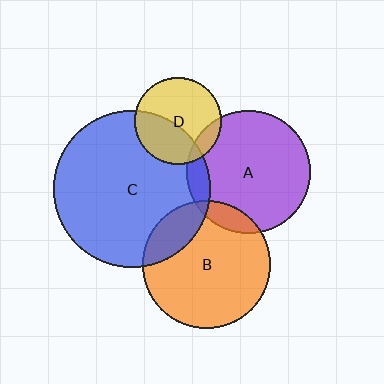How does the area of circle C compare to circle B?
Approximately 1.5 times.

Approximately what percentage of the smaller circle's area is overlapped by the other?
Approximately 10%.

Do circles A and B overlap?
Yes.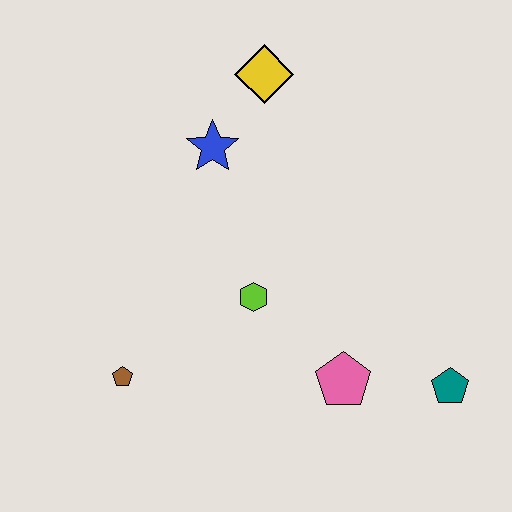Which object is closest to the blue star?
The yellow diamond is closest to the blue star.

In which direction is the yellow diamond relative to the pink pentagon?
The yellow diamond is above the pink pentagon.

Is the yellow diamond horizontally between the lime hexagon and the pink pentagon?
Yes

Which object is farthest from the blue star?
The teal pentagon is farthest from the blue star.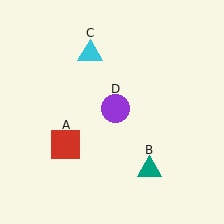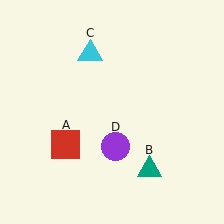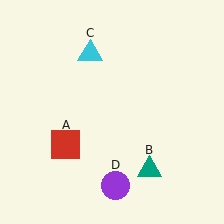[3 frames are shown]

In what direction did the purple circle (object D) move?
The purple circle (object D) moved down.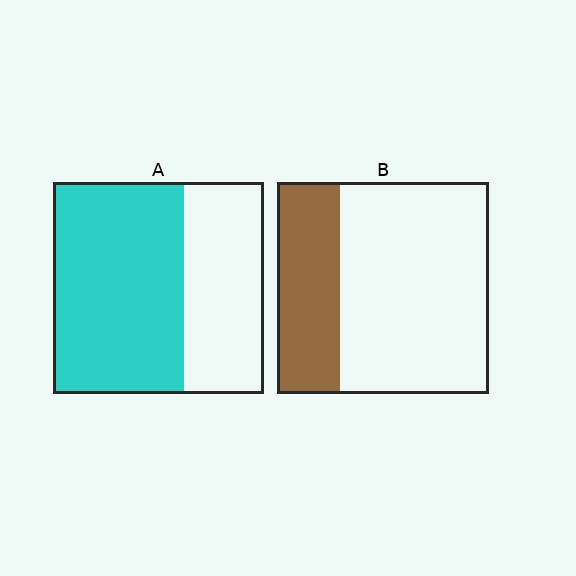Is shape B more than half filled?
No.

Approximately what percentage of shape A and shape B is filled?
A is approximately 60% and B is approximately 30%.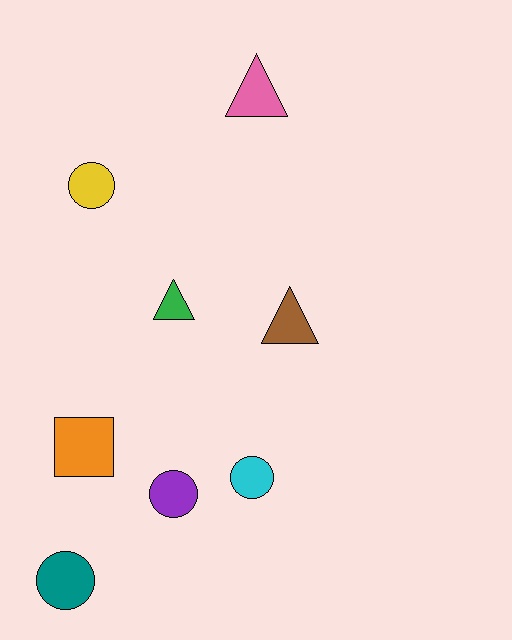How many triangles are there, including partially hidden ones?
There are 3 triangles.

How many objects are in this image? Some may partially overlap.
There are 8 objects.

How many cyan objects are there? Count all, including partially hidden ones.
There is 1 cyan object.